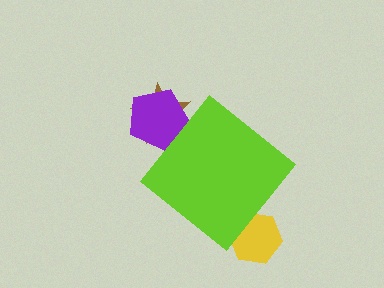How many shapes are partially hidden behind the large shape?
3 shapes are partially hidden.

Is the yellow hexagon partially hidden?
Yes, the yellow hexagon is partially hidden behind the lime diamond.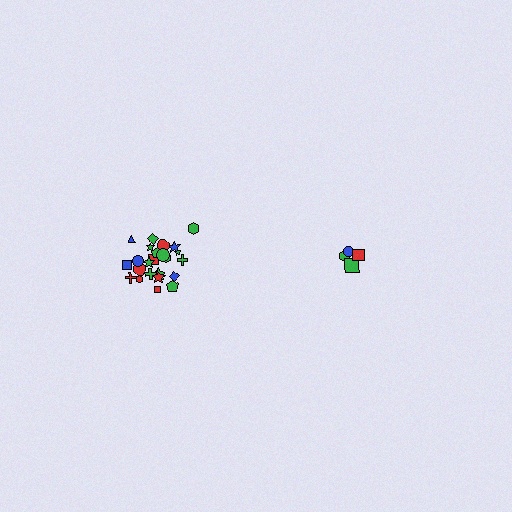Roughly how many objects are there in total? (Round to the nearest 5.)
Roughly 30 objects in total.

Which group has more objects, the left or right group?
The left group.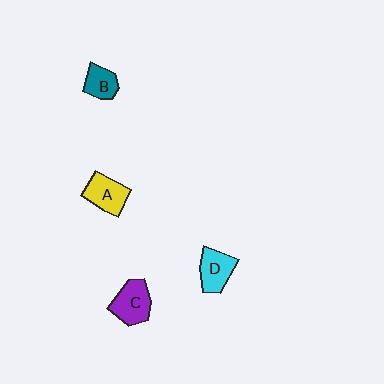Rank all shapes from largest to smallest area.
From largest to smallest: C (purple), A (yellow), D (cyan), B (teal).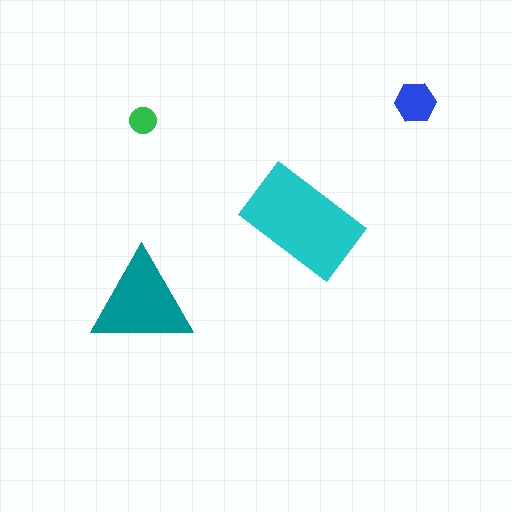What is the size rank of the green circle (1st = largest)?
4th.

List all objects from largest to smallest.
The cyan rectangle, the teal triangle, the blue hexagon, the green circle.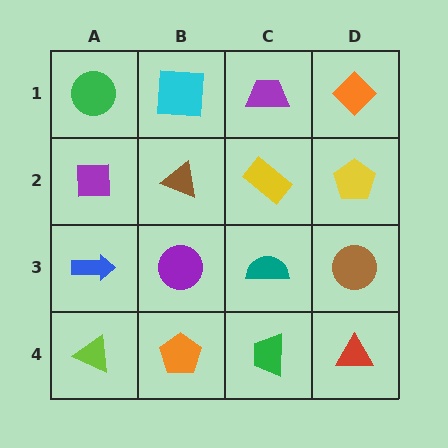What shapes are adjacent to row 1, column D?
A yellow pentagon (row 2, column D), a purple trapezoid (row 1, column C).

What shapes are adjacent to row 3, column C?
A yellow rectangle (row 2, column C), a green trapezoid (row 4, column C), a purple circle (row 3, column B), a brown circle (row 3, column D).